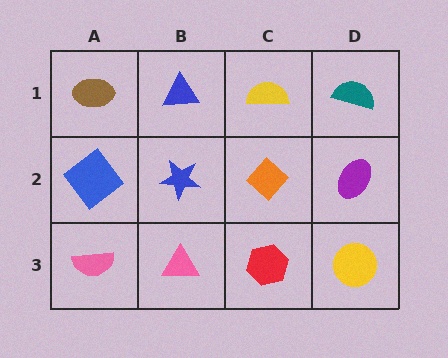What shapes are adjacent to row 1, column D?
A purple ellipse (row 2, column D), a yellow semicircle (row 1, column C).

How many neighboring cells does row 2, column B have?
4.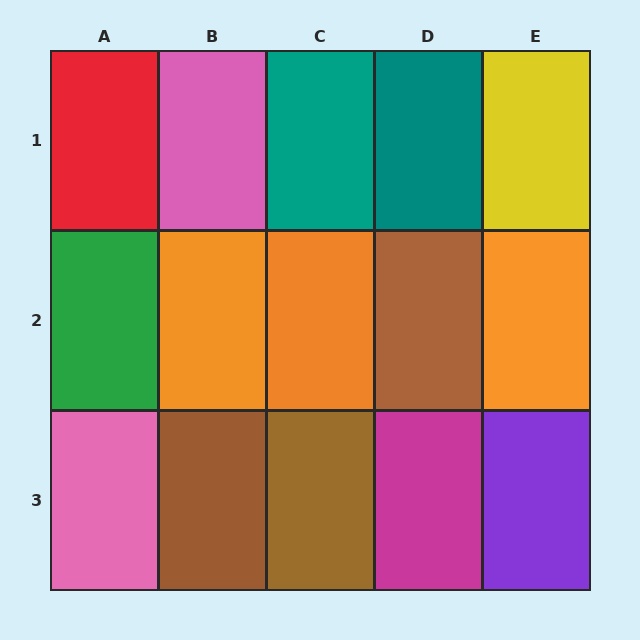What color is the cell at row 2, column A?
Green.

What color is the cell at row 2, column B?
Orange.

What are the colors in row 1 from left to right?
Red, pink, teal, teal, yellow.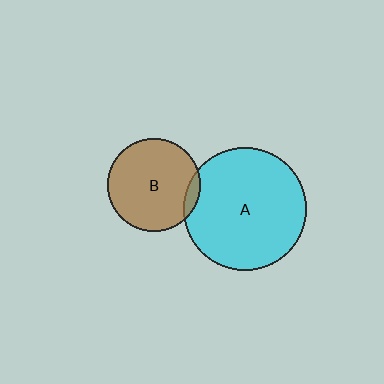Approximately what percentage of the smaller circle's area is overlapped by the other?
Approximately 5%.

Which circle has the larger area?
Circle A (cyan).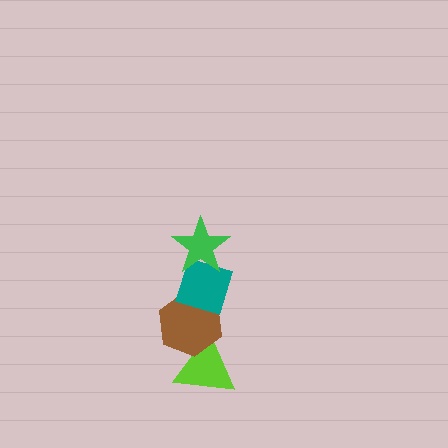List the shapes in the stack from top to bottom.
From top to bottom: the green star, the teal diamond, the brown hexagon, the lime triangle.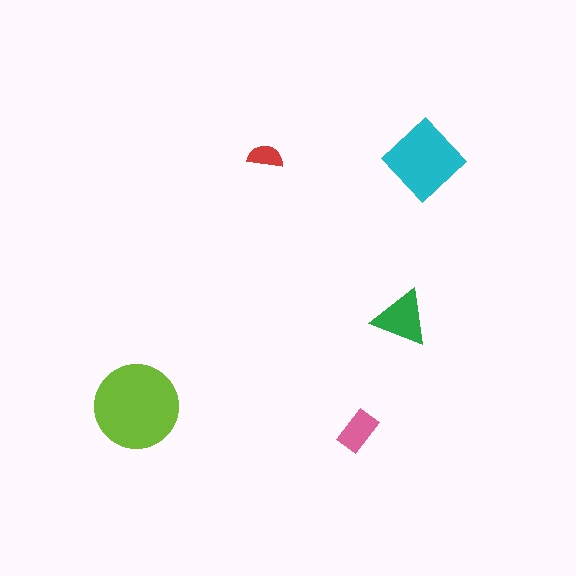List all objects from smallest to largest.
The red semicircle, the pink rectangle, the green triangle, the cyan diamond, the lime circle.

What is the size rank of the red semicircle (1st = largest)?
5th.